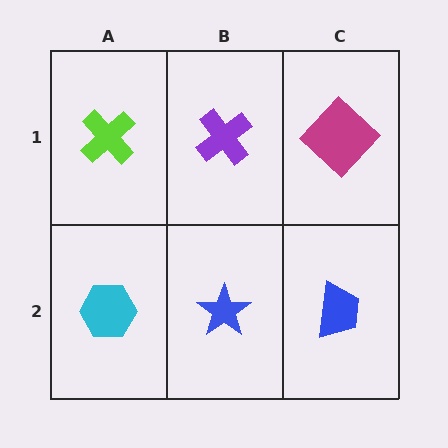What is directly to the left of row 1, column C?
A purple cross.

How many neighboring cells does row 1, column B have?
3.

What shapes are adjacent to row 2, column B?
A purple cross (row 1, column B), a cyan hexagon (row 2, column A), a blue trapezoid (row 2, column C).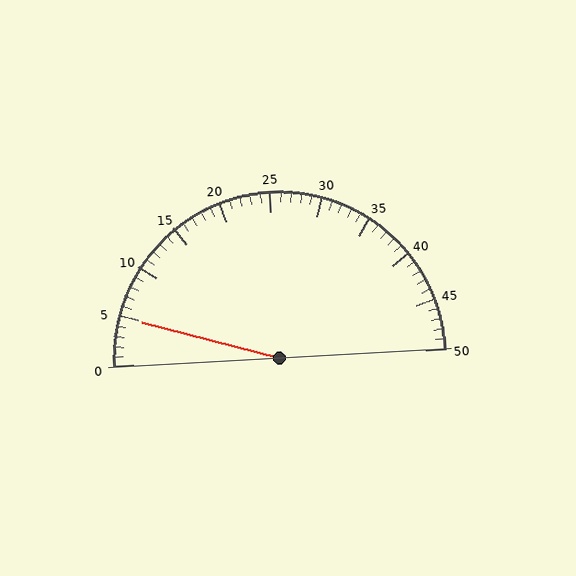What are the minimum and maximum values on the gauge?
The gauge ranges from 0 to 50.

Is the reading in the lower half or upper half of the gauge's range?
The reading is in the lower half of the range (0 to 50).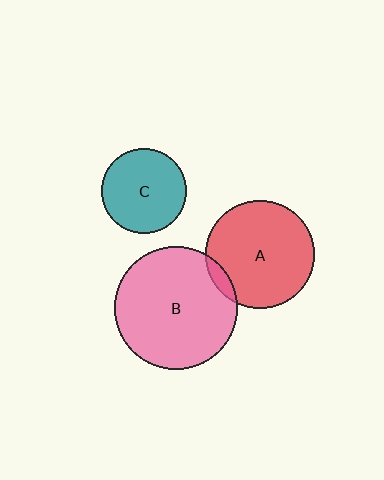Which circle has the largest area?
Circle B (pink).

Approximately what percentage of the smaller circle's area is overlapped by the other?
Approximately 5%.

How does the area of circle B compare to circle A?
Approximately 1.3 times.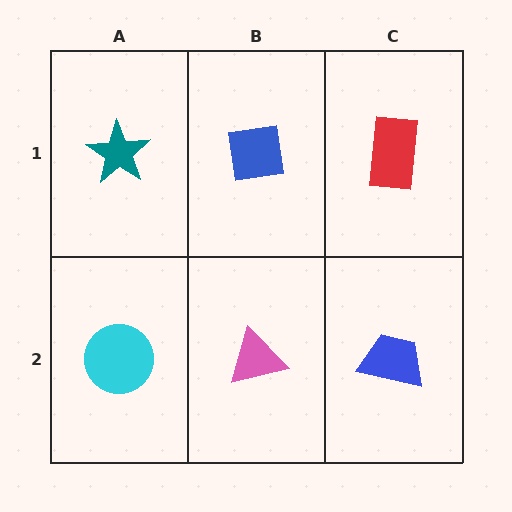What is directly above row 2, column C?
A red rectangle.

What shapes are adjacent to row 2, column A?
A teal star (row 1, column A), a pink triangle (row 2, column B).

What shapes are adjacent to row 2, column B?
A blue square (row 1, column B), a cyan circle (row 2, column A), a blue trapezoid (row 2, column C).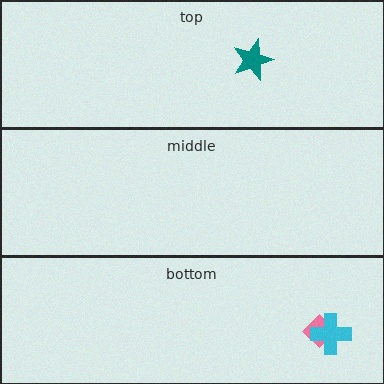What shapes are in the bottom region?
The pink diamond, the cyan cross.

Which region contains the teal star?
The top region.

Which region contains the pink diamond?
The bottom region.